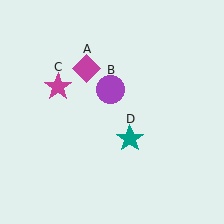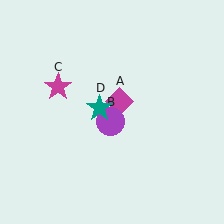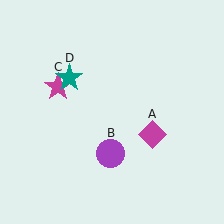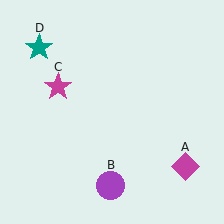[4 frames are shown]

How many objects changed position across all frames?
3 objects changed position: magenta diamond (object A), purple circle (object B), teal star (object D).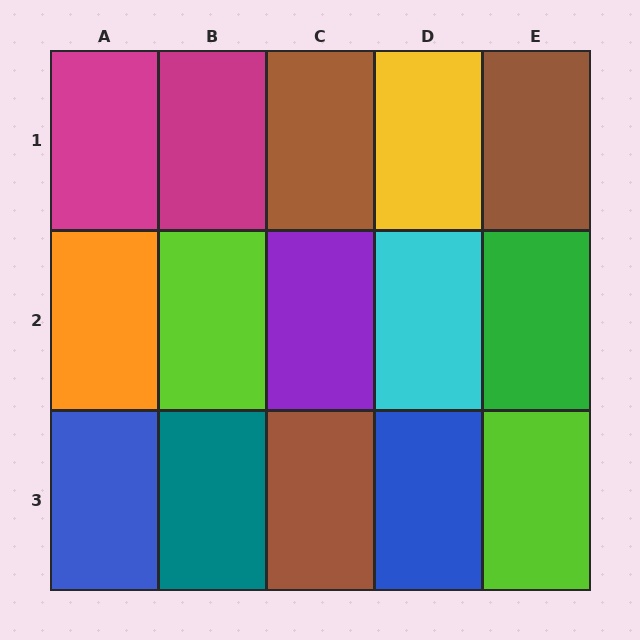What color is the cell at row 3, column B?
Teal.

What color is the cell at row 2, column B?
Lime.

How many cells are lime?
2 cells are lime.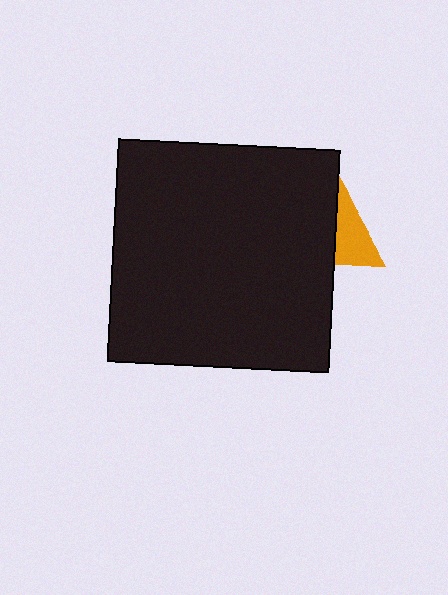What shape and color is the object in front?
The object in front is a black square.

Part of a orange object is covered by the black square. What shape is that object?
It is a triangle.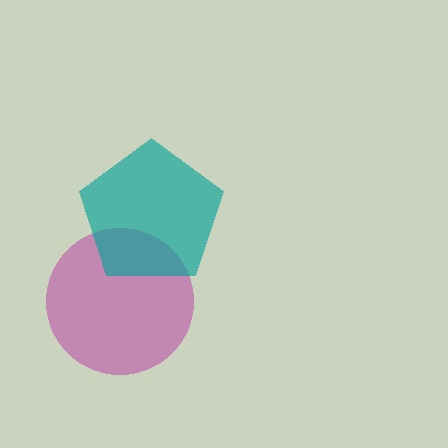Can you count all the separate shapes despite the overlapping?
Yes, there are 2 separate shapes.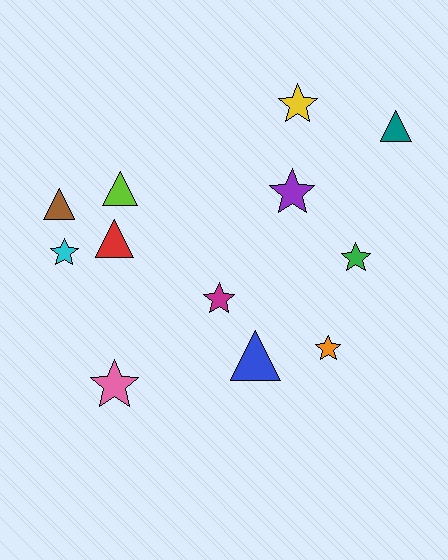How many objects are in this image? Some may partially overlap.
There are 12 objects.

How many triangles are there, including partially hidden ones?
There are 5 triangles.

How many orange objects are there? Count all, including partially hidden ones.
There is 1 orange object.